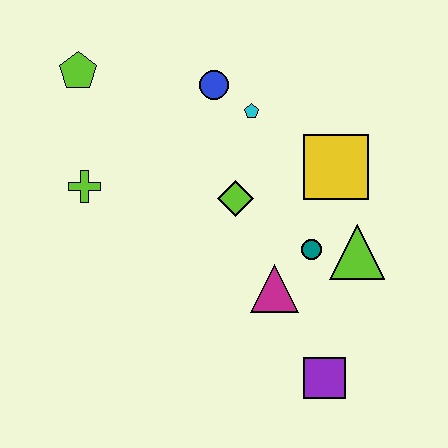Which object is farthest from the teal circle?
The lime pentagon is farthest from the teal circle.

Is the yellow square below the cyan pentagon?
Yes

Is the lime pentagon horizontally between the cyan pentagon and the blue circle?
No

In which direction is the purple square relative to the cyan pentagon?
The purple square is below the cyan pentagon.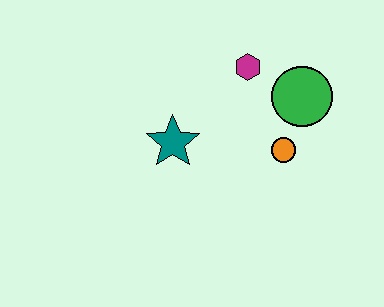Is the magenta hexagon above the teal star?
Yes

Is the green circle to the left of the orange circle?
No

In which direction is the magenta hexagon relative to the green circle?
The magenta hexagon is to the left of the green circle.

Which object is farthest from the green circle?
The teal star is farthest from the green circle.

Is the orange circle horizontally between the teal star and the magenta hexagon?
No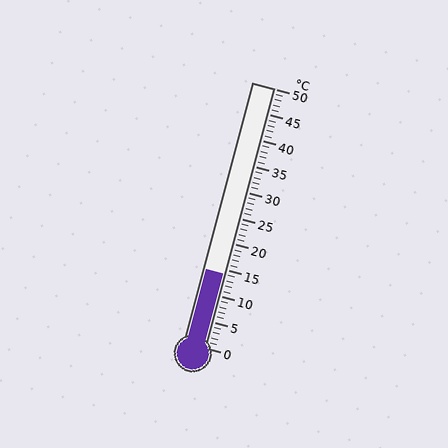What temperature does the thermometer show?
The thermometer shows approximately 14°C.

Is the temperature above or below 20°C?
The temperature is below 20°C.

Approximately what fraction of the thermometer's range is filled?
The thermometer is filled to approximately 30% of its range.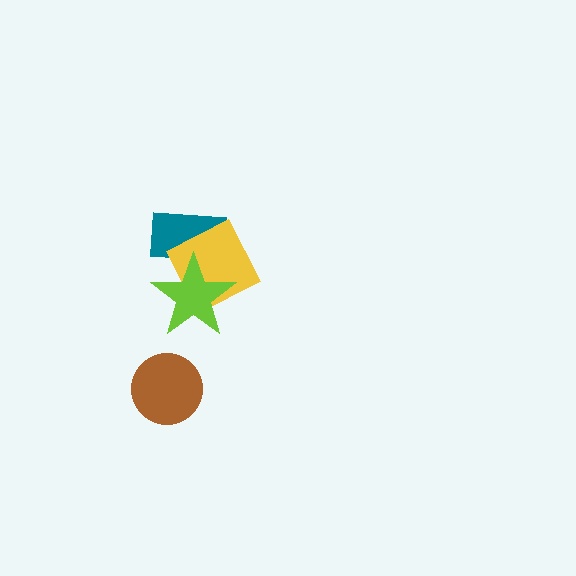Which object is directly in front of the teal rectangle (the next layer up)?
The yellow square is directly in front of the teal rectangle.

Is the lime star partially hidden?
No, no other shape covers it.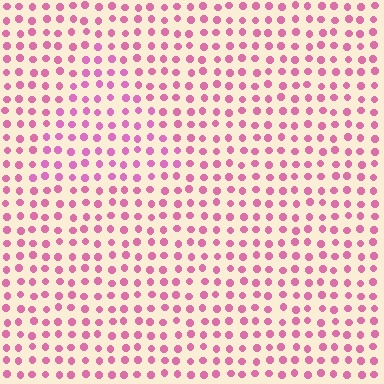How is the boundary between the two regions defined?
The boundary is defined purely by a slight shift in hue (about 15 degrees). Spacing, size, and orientation are identical on both sides.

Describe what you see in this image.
The image is filled with small pink elements in a uniform arrangement. A triangle-shaped region is visible where the elements are tinted to a slightly different hue, forming a subtle color boundary.